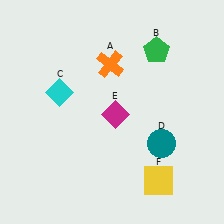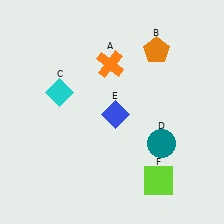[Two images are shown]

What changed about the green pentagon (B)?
In Image 1, B is green. In Image 2, it changed to orange.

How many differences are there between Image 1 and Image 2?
There are 3 differences between the two images.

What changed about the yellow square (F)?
In Image 1, F is yellow. In Image 2, it changed to lime.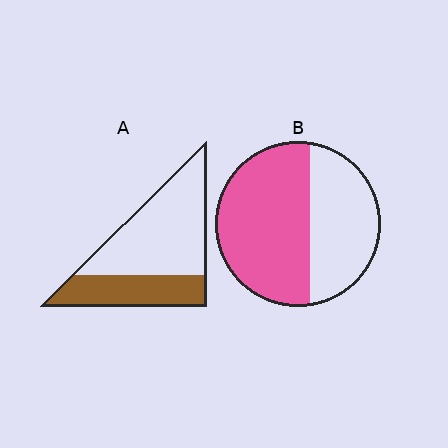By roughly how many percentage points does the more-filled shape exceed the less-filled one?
By roughly 25 percentage points (B over A).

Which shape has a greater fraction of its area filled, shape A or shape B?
Shape B.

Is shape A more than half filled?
No.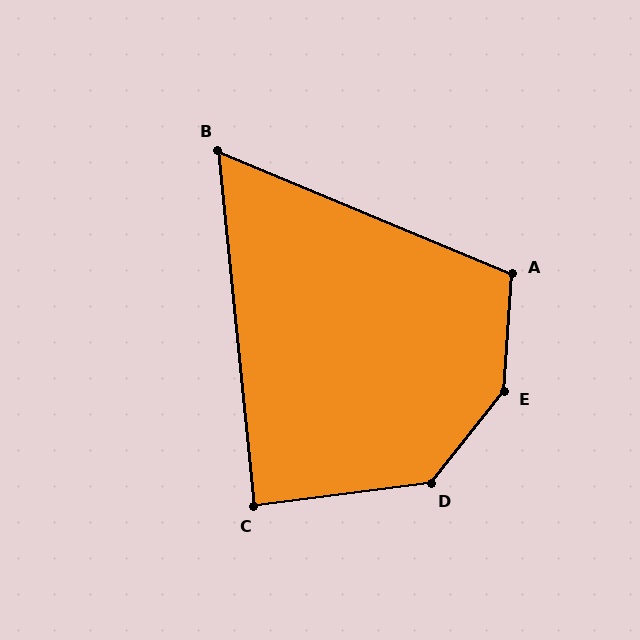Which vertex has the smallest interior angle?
B, at approximately 62 degrees.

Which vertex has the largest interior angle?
E, at approximately 145 degrees.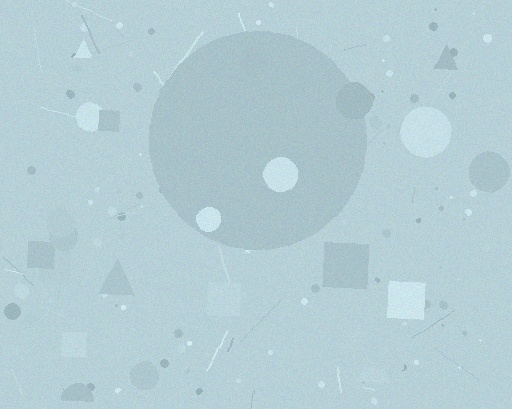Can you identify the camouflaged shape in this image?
The camouflaged shape is a circle.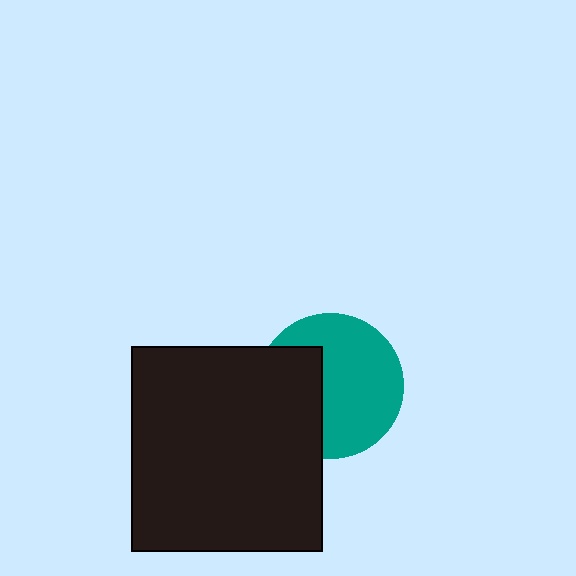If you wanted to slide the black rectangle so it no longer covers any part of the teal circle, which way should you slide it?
Slide it left — that is the most direct way to separate the two shapes.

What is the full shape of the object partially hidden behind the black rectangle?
The partially hidden object is a teal circle.